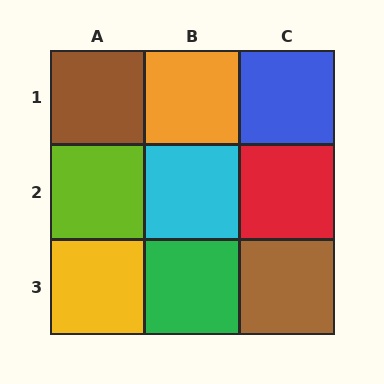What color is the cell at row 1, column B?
Orange.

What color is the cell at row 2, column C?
Red.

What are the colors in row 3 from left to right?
Yellow, green, brown.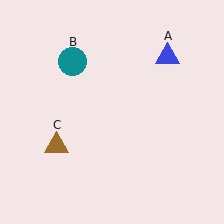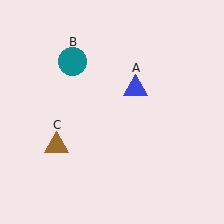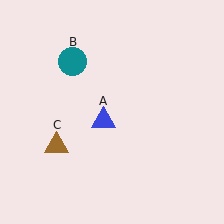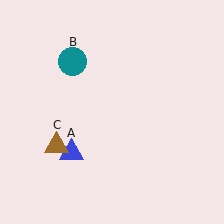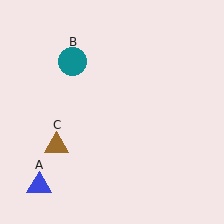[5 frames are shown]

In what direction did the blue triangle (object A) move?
The blue triangle (object A) moved down and to the left.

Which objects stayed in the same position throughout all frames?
Teal circle (object B) and brown triangle (object C) remained stationary.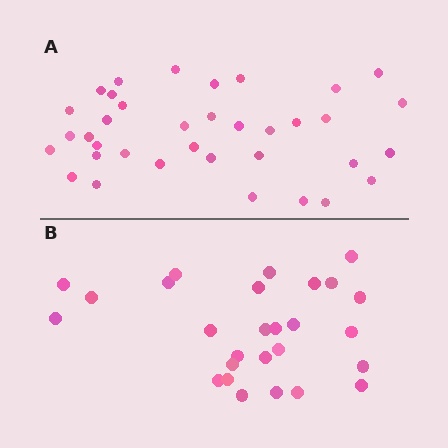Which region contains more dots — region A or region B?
Region A (the top region) has more dots.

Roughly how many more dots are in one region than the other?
Region A has roughly 8 or so more dots than region B.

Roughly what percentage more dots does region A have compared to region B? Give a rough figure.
About 35% more.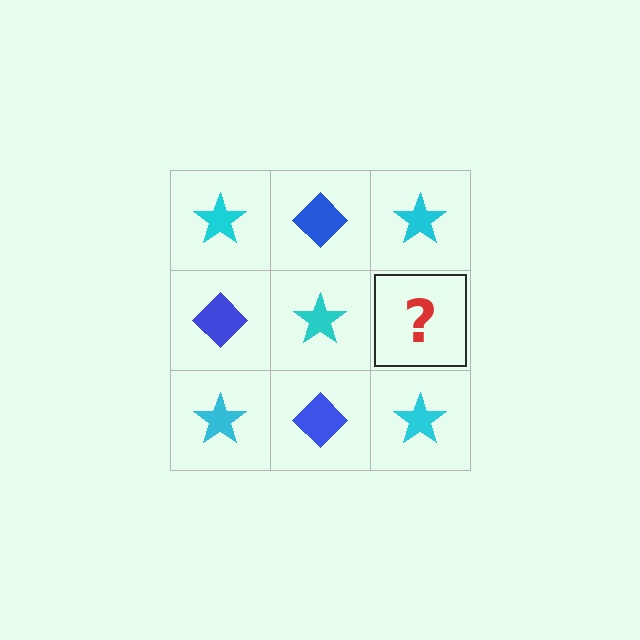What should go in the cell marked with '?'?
The missing cell should contain a blue diamond.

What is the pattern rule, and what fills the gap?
The rule is that it alternates cyan star and blue diamond in a checkerboard pattern. The gap should be filled with a blue diamond.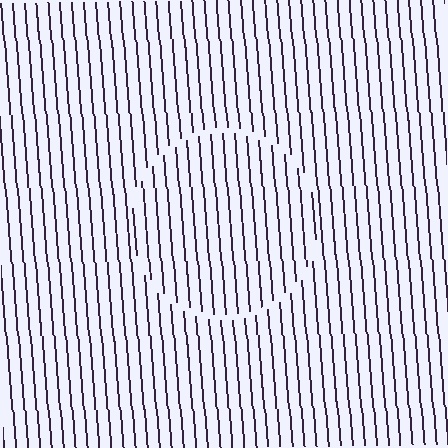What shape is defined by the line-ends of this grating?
An illusory circle. The interior of the shape contains the same grating, shifted by half a period — the contour is defined by the phase discontinuity where line-ends from the inner and outer gratings abut.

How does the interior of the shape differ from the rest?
The interior of the shape contains the same grating, shifted by half a period — the contour is defined by the phase discontinuity where line-ends from the inner and outer gratings abut.